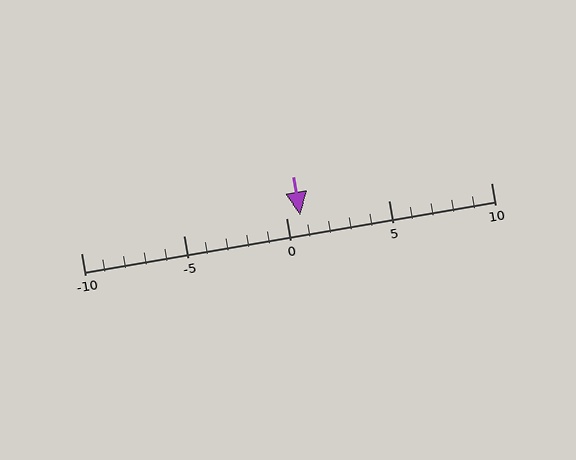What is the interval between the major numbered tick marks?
The major tick marks are spaced 5 units apart.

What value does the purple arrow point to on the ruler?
The purple arrow points to approximately 1.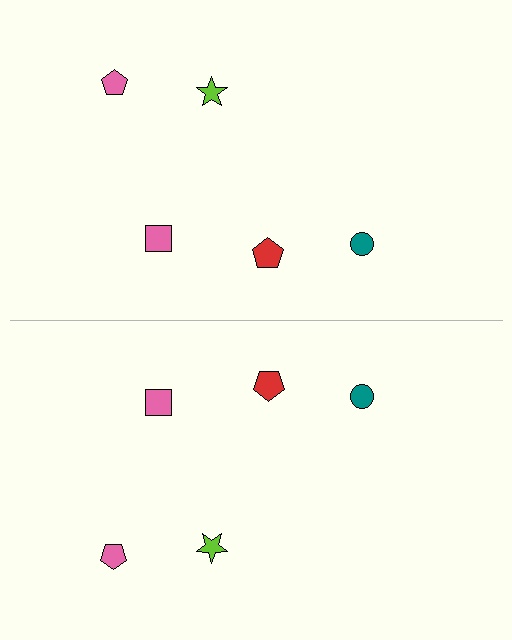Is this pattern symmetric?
Yes, this pattern has bilateral (reflection) symmetry.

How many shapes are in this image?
There are 10 shapes in this image.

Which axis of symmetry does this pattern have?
The pattern has a horizontal axis of symmetry running through the center of the image.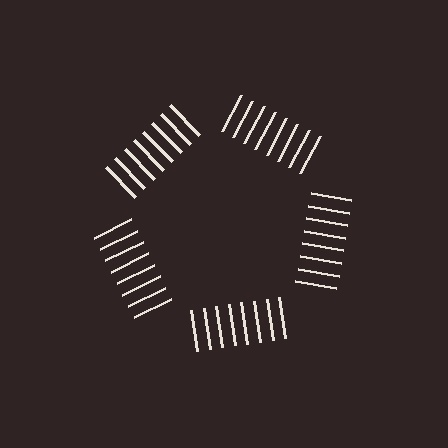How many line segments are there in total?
40 — 8 along each of the 5 edges.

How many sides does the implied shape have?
5 sides — the line-ends trace a pentagon.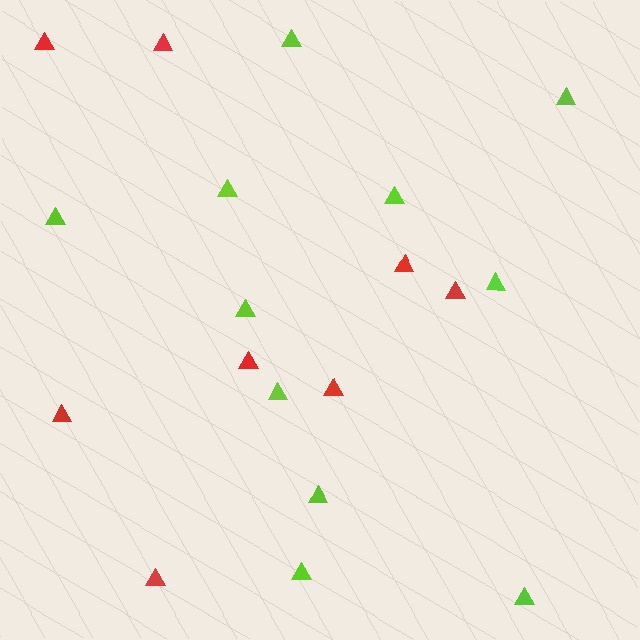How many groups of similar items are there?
There are 2 groups: one group of lime triangles (11) and one group of red triangles (8).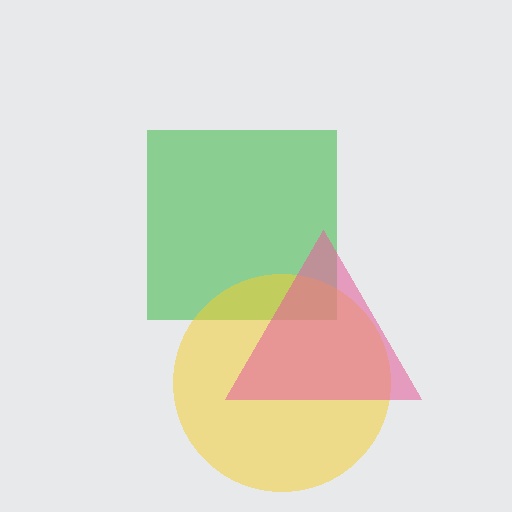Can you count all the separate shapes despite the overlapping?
Yes, there are 3 separate shapes.